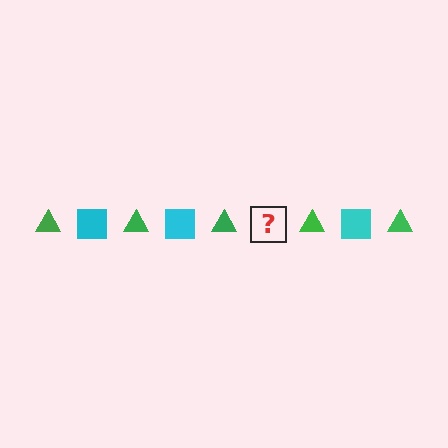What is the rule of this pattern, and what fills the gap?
The rule is that the pattern alternates between green triangle and cyan square. The gap should be filled with a cyan square.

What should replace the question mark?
The question mark should be replaced with a cyan square.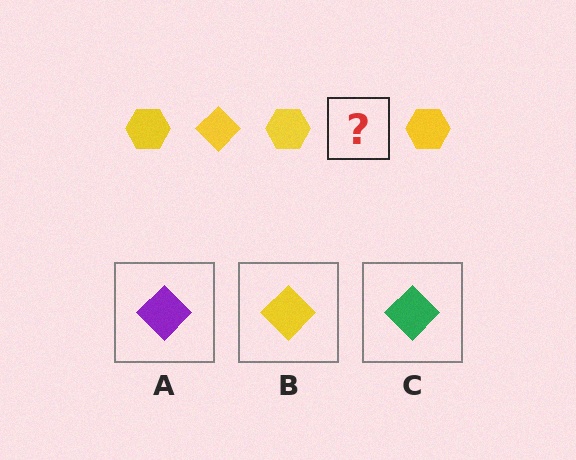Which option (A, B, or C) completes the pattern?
B.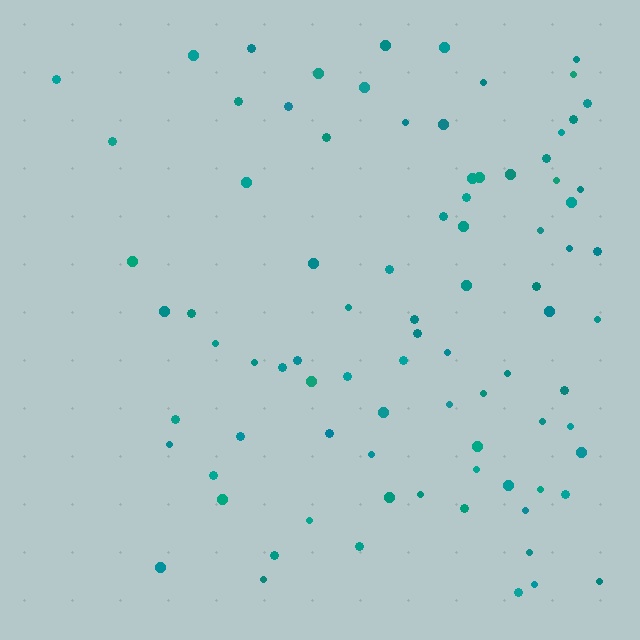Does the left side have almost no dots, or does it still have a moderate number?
Still a moderate number, just noticeably fewer than the right.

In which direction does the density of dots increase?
From left to right, with the right side densest.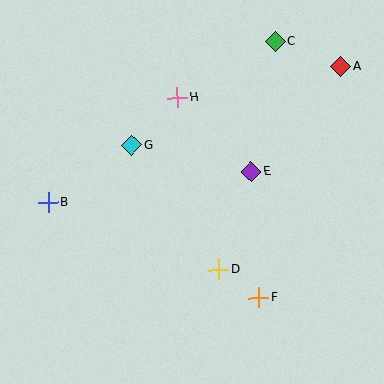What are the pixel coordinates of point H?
Point H is at (177, 98).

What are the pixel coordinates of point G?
Point G is at (131, 145).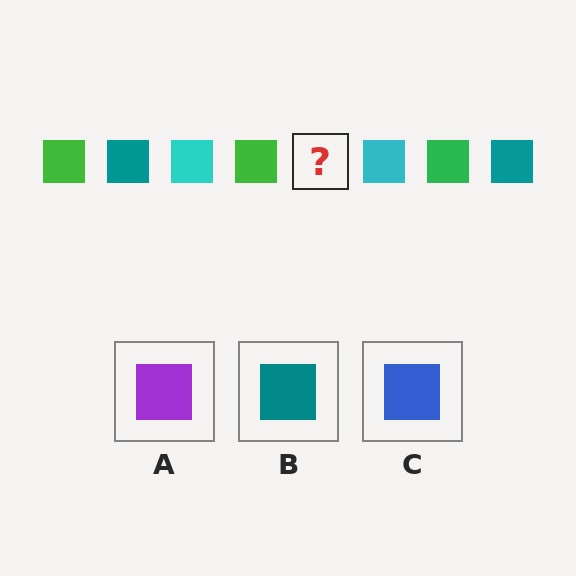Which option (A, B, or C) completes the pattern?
B.